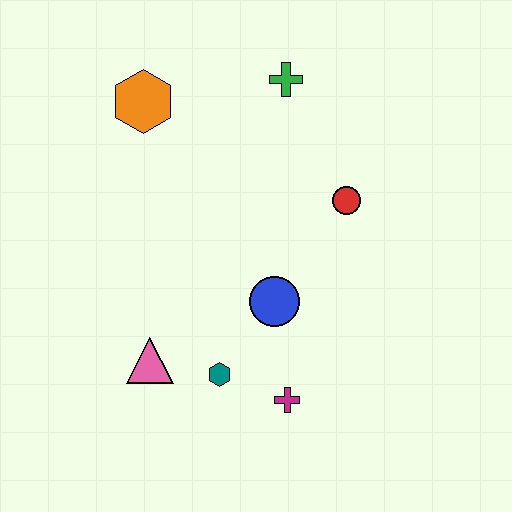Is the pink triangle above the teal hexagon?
Yes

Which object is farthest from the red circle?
The pink triangle is farthest from the red circle.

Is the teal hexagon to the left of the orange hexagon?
No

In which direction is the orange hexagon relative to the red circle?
The orange hexagon is to the left of the red circle.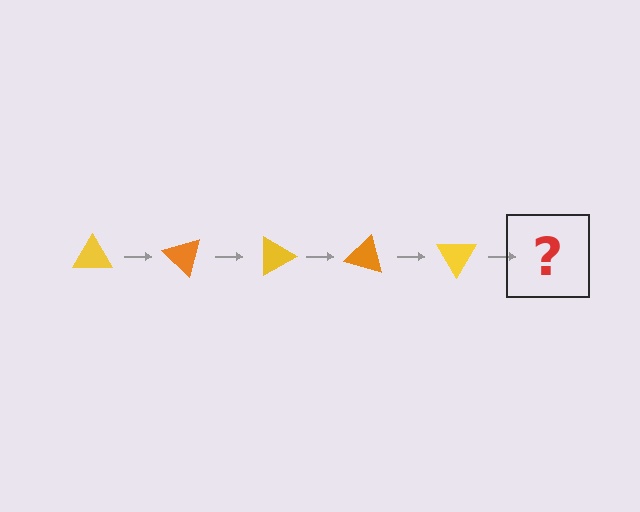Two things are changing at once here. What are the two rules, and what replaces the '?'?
The two rules are that it rotates 45 degrees each step and the color cycles through yellow and orange. The '?' should be an orange triangle, rotated 225 degrees from the start.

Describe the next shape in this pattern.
It should be an orange triangle, rotated 225 degrees from the start.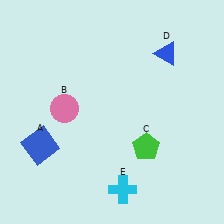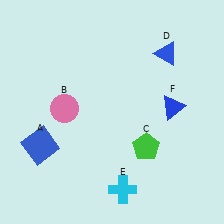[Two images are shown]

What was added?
A blue triangle (F) was added in Image 2.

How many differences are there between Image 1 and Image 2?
There is 1 difference between the two images.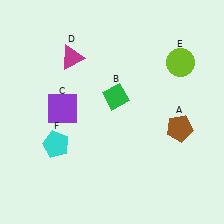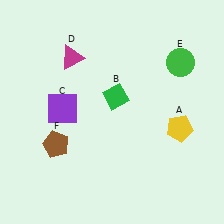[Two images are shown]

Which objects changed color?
A changed from brown to yellow. E changed from lime to green. F changed from cyan to brown.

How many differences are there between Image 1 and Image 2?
There are 3 differences between the two images.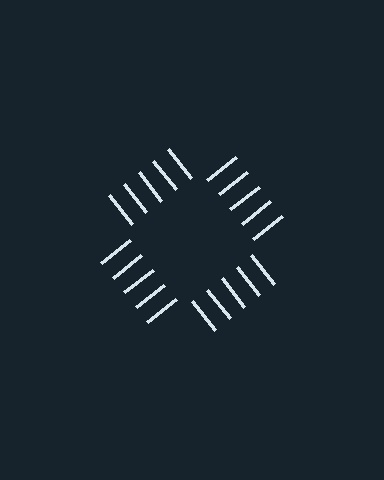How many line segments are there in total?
20 — 5 along each of the 4 edges.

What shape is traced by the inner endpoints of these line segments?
An illusory square — the line segments terminate on its edges but no continuous stroke is drawn.